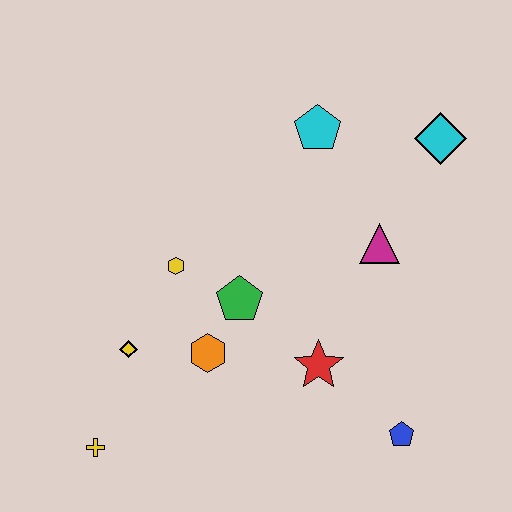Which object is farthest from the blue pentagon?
The cyan pentagon is farthest from the blue pentagon.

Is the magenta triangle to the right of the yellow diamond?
Yes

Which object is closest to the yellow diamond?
The orange hexagon is closest to the yellow diamond.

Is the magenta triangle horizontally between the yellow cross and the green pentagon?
No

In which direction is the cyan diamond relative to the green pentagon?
The cyan diamond is to the right of the green pentagon.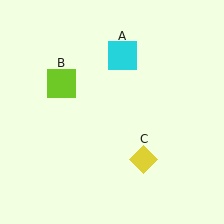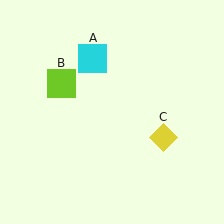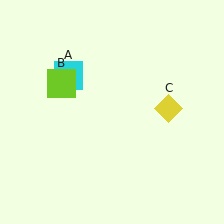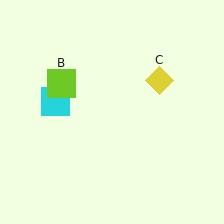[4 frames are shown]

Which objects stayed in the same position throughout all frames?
Lime square (object B) remained stationary.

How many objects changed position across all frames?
2 objects changed position: cyan square (object A), yellow diamond (object C).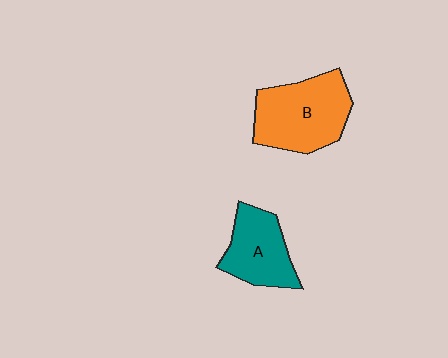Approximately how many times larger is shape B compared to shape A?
Approximately 1.4 times.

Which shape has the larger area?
Shape B (orange).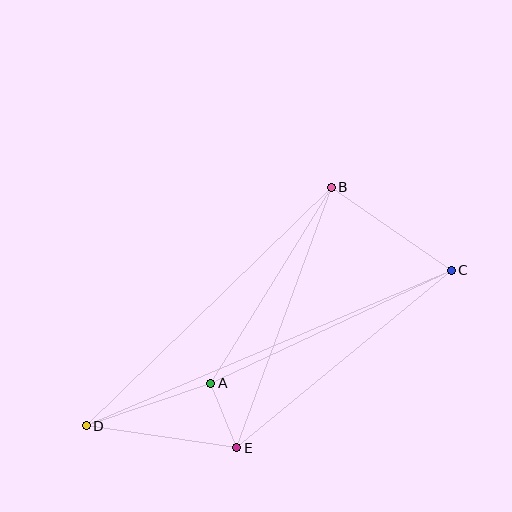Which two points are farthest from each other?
Points C and D are farthest from each other.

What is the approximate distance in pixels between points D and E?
The distance between D and E is approximately 152 pixels.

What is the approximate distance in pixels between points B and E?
The distance between B and E is approximately 277 pixels.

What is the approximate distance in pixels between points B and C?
The distance between B and C is approximately 146 pixels.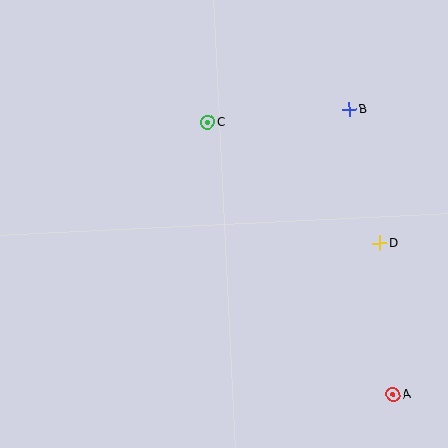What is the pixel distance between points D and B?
The distance between D and B is 137 pixels.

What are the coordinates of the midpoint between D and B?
The midpoint between D and B is at (365, 176).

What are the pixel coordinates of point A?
Point A is at (393, 395).